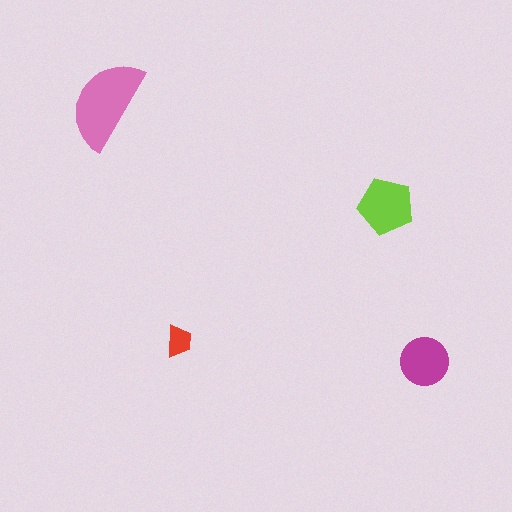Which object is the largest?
The pink semicircle.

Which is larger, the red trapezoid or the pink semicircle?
The pink semicircle.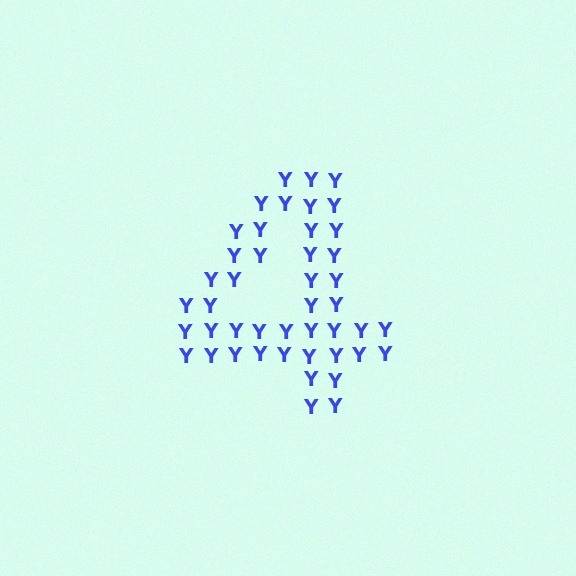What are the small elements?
The small elements are letter Y's.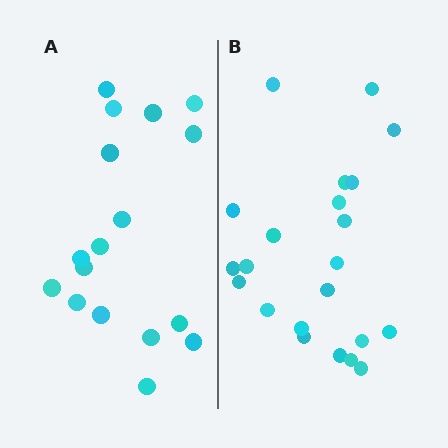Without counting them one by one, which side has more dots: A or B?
Region B (the right region) has more dots.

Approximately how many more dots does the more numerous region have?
Region B has about 5 more dots than region A.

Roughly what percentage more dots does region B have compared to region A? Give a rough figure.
About 30% more.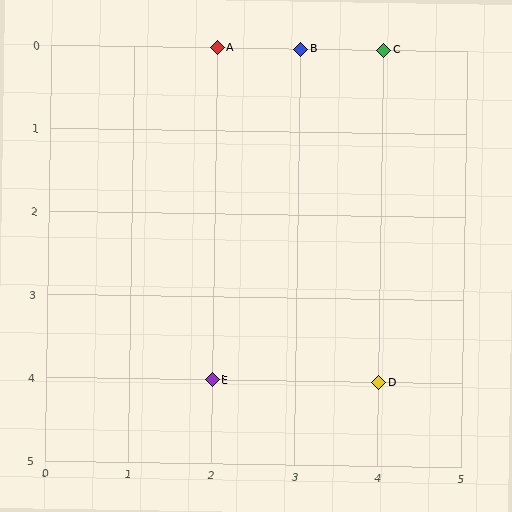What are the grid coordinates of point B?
Point B is at grid coordinates (3, 0).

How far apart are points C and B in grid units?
Points C and B are 1 column apart.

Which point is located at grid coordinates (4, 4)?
Point D is at (4, 4).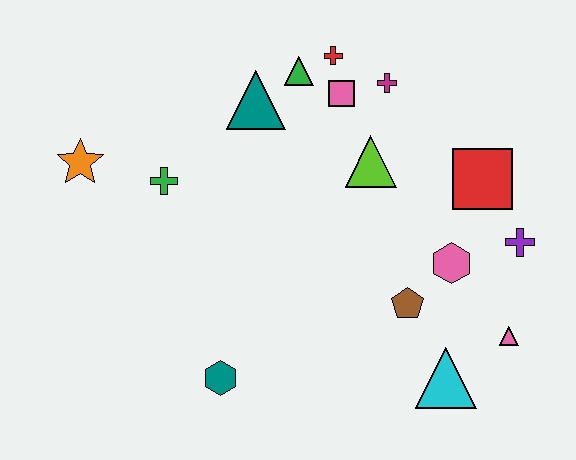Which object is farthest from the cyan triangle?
The orange star is farthest from the cyan triangle.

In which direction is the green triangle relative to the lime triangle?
The green triangle is above the lime triangle.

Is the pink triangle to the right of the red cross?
Yes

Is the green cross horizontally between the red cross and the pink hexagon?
No